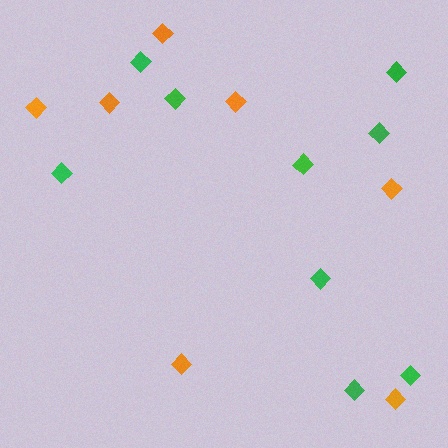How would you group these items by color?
There are 2 groups: one group of green diamonds (9) and one group of orange diamonds (7).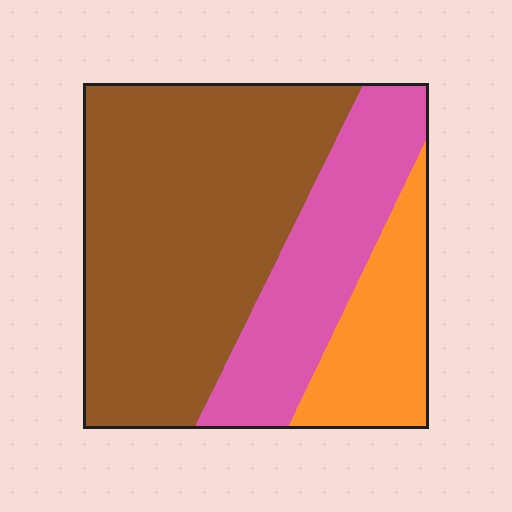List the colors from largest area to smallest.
From largest to smallest: brown, pink, orange.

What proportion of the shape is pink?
Pink takes up about one quarter (1/4) of the shape.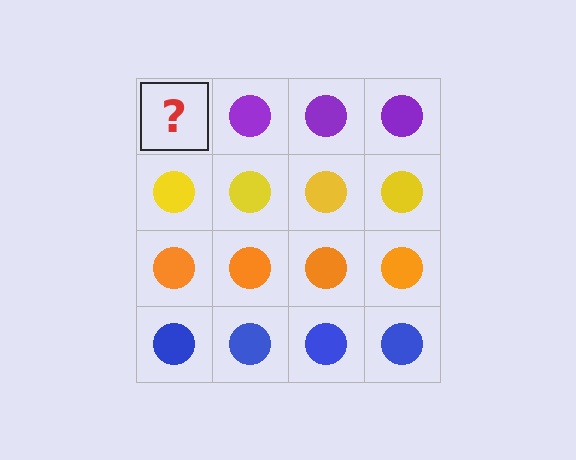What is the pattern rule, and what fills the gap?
The rule is that each row has a consistent color. The gap should be filled with a purple circle.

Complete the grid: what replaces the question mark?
The question mark should be replaced with a purple circle.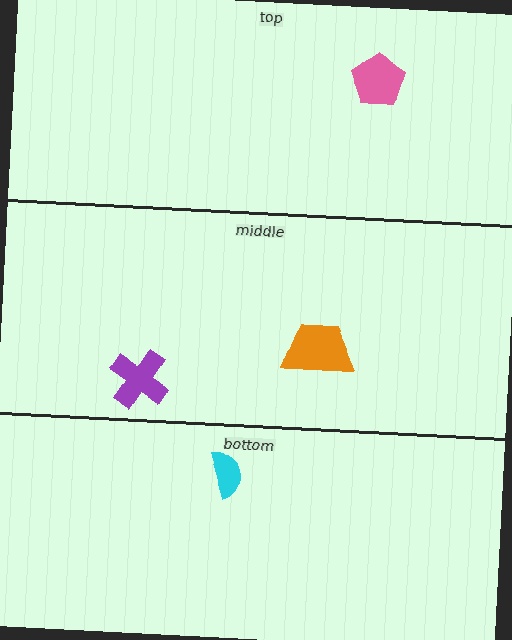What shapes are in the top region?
The pink pentagon.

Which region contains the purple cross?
The middle region.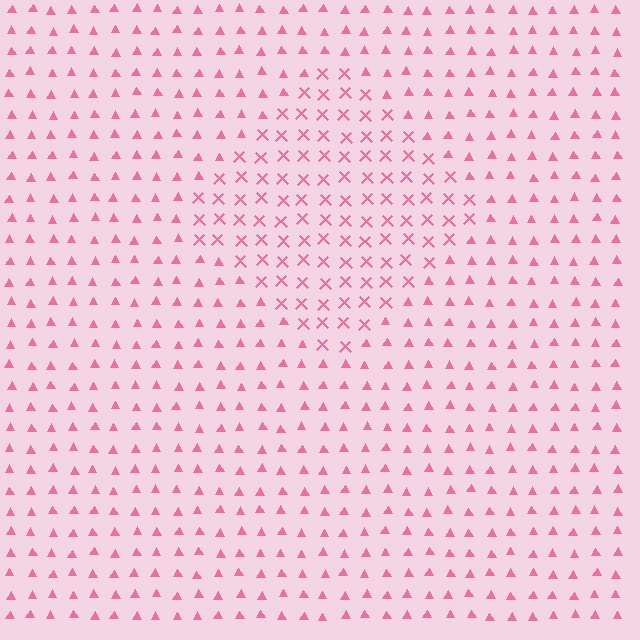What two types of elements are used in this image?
The image uses X marks inside the diamond region and triangles outside it.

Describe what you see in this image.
The image is filled with small pink elements arranged in a uniform grid. A diamond-shaped region contains X marks, while the surrounding area contains triangles. The boundary is defined purely by the change in element shape.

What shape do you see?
I see a diamond.